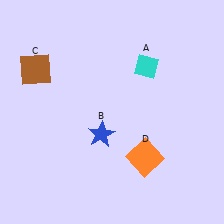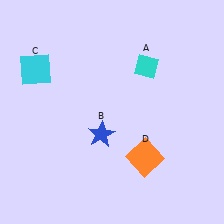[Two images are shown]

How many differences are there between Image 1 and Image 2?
There is 1 difference between the two images.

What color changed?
The square (C) changed from brown in Image 1 to cyan in Image 2.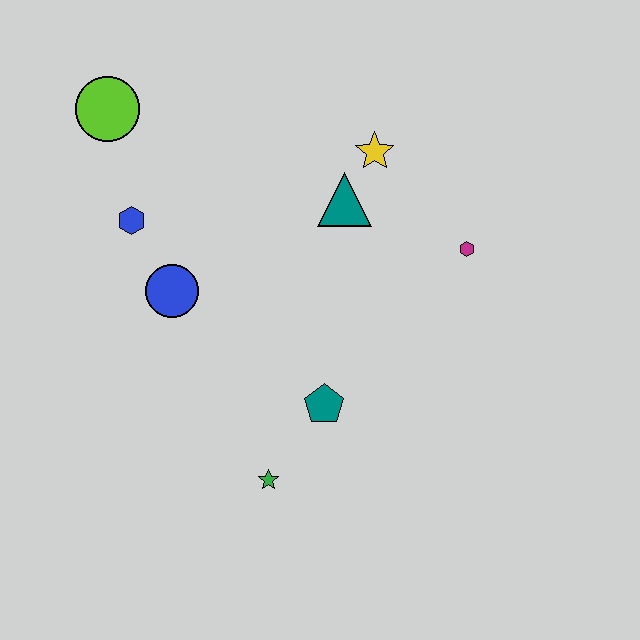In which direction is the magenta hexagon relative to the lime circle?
The magenta hexagon is to the right of the lime circle.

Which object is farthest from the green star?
The lime circle is farthest from the green star.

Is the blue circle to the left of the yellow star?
Yes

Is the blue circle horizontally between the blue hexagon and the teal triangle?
Yes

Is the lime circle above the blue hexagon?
Yes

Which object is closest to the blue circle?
The blue hexagon is closest to the blue circle.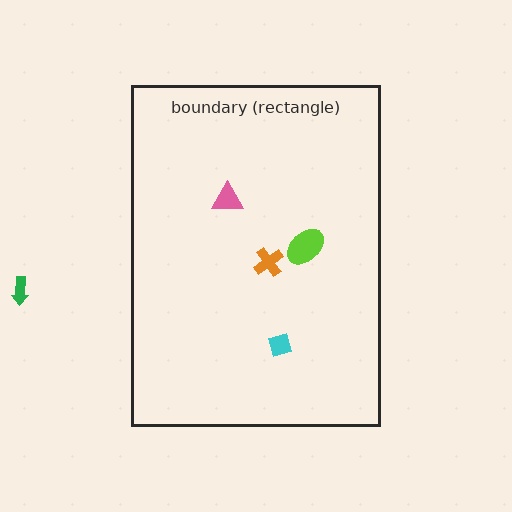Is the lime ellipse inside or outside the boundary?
Inside.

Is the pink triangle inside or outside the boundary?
Inside.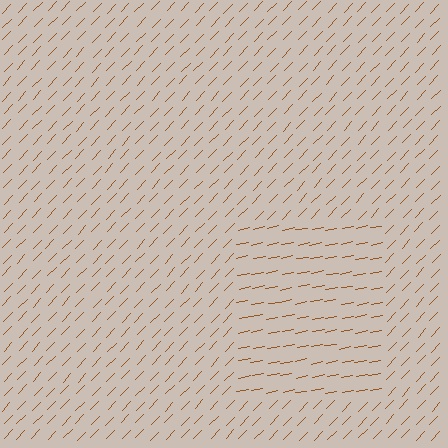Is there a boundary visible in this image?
Yes, there is a texture boundary formed by a change in line orientation.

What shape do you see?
I see a rectangle.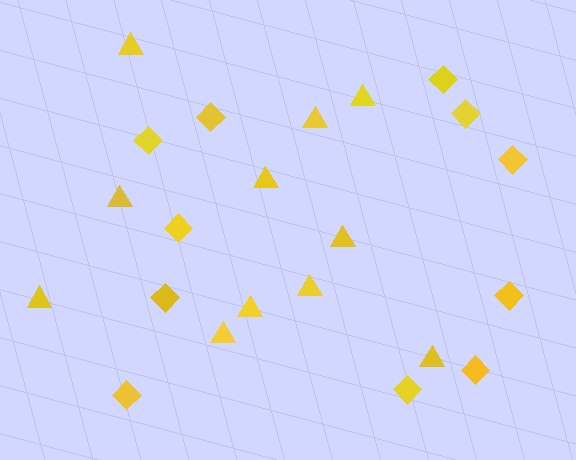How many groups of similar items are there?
There are 2 groups: one group of triangles (11) and one group of diamonds (11).